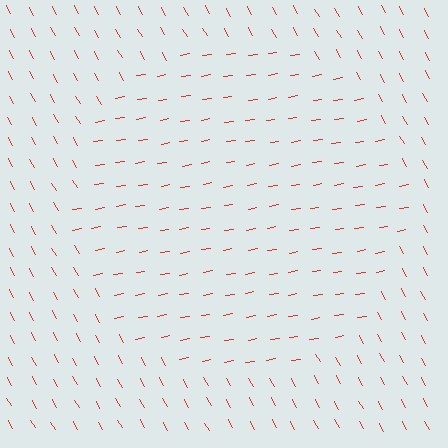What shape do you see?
I see a circle.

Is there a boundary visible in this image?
Yes, there is a texture boundary formed by a change in line orientation.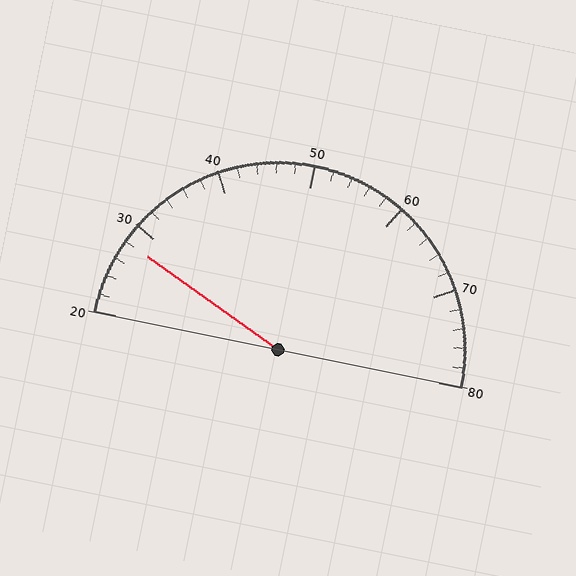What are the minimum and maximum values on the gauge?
The gauge ranges from 20 to 80.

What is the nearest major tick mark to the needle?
The nearest major tick mark is 30.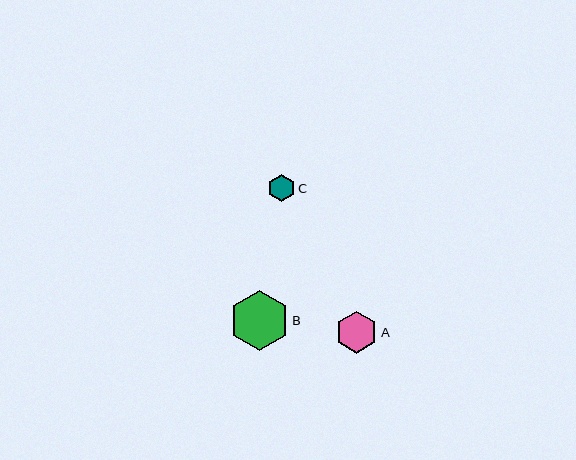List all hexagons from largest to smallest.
From largest to smallest: B, A, C.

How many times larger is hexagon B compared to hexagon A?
Hexagon B is approximately 1.4 times the size of hexagon A.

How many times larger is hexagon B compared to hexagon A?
Hexagon B is approximately 1.4 times the size of hexagon A.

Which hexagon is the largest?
Hexagon B is the largest with a size of approximately 59 pixels.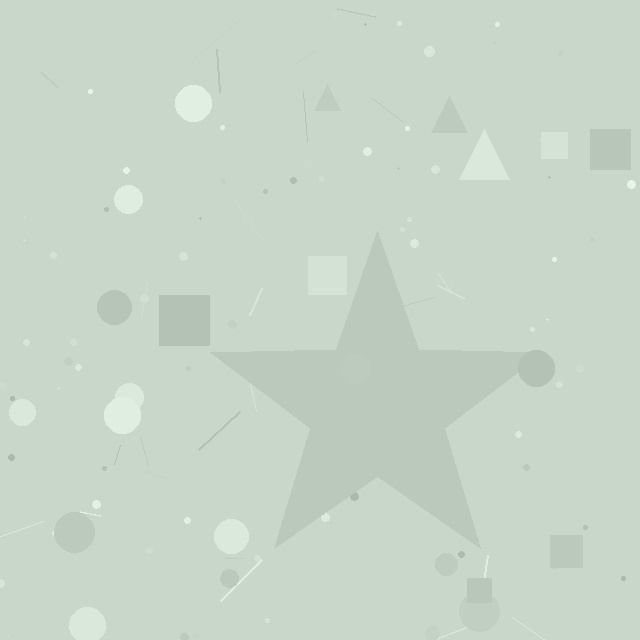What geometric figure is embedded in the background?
A star is embedded in the background.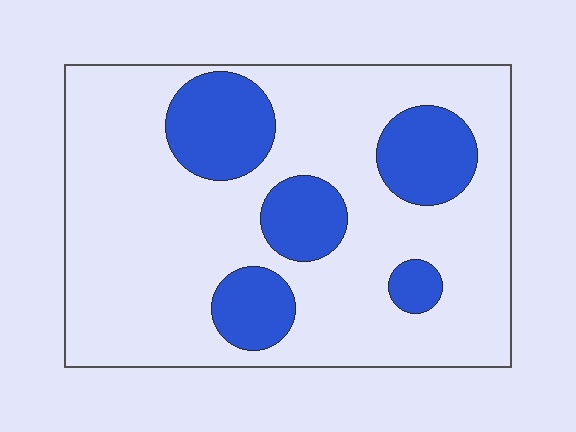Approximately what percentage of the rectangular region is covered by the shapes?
Approximately 25%.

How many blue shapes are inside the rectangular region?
5.